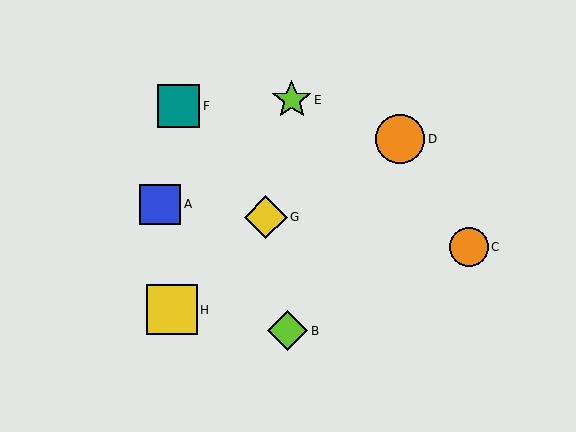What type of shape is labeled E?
Shape E is a lime star.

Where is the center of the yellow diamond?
The center of the yellow diamond is at (266, 217).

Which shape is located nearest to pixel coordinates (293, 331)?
The lime diamond (labeled B) at (288, 331) is nearest to that location.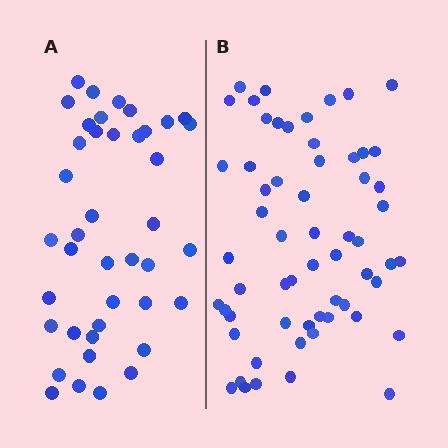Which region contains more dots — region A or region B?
Region B (the right region) has more dots.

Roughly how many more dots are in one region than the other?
Region B has approximately 20 more dots than region A.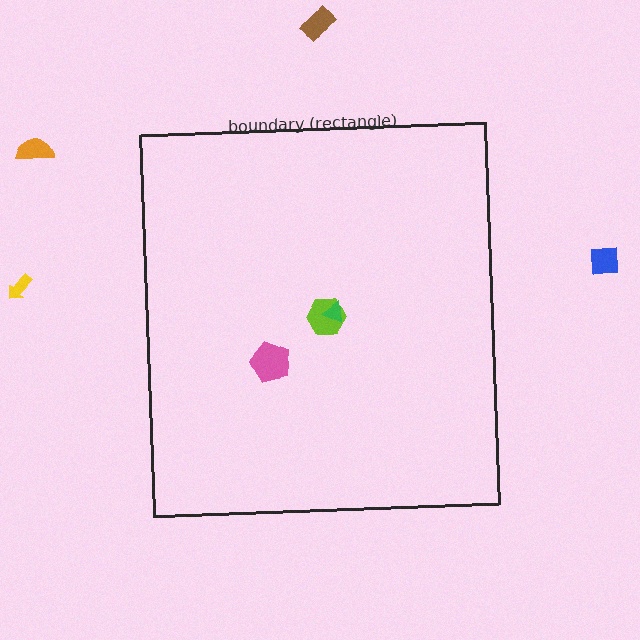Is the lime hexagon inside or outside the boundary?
Inside.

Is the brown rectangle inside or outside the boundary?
Outside.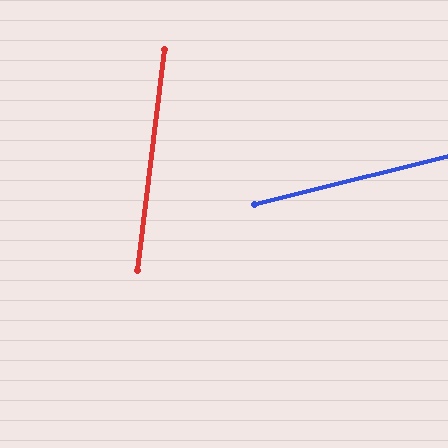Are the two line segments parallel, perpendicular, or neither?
Neither parallel nor perpendicular — they differ by about 69°.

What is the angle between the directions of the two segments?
Approximately 69 degrees.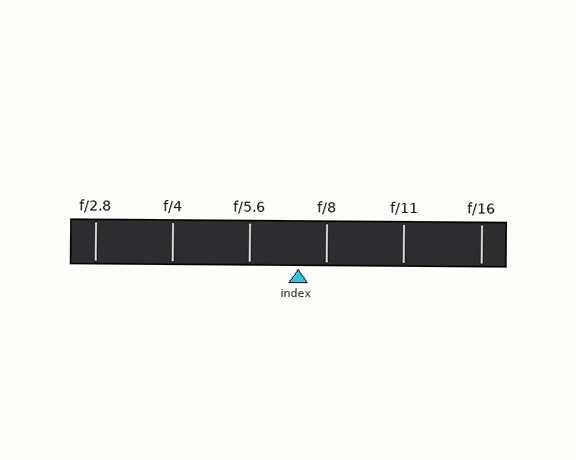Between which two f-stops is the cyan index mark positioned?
The index mark is between f/5.6 and f/8.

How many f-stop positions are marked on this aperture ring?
There are 6 f-stop positions marked.